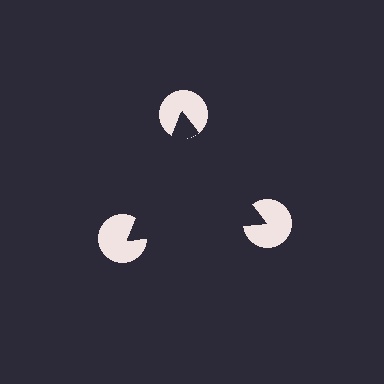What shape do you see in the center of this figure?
An illusory triangle — its edges are inferred from the aligned wedge cuts in the pac-man discs, not physically drawn.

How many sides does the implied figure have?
3 sides.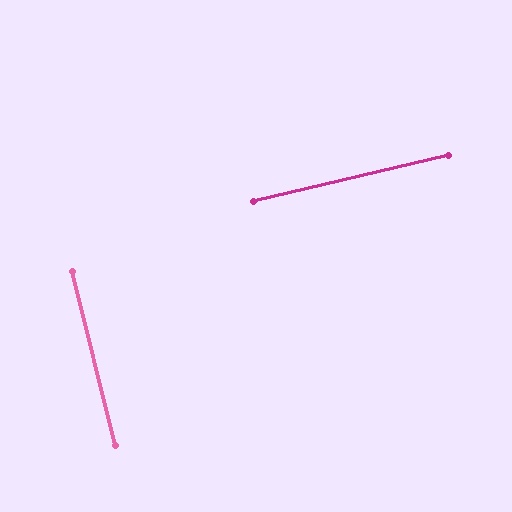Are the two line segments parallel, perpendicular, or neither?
Perpendicular — they meet at approximately 89°.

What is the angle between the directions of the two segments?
Approximately 89 degrees.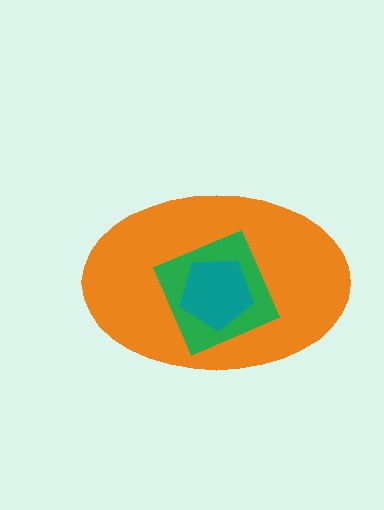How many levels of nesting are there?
3.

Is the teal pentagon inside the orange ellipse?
Yes.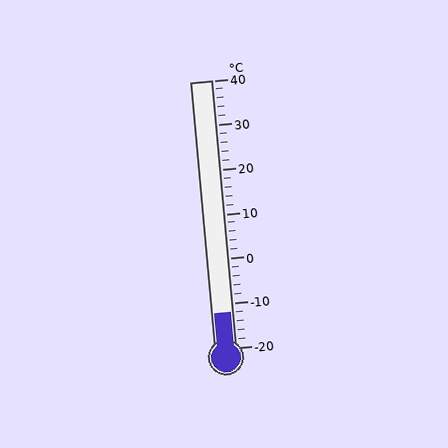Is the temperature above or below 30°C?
The temperature is below 30°C.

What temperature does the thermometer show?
The thermometer shows approximately -12°C.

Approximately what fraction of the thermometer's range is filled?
The thermometer is filled to approximately 15% of its range.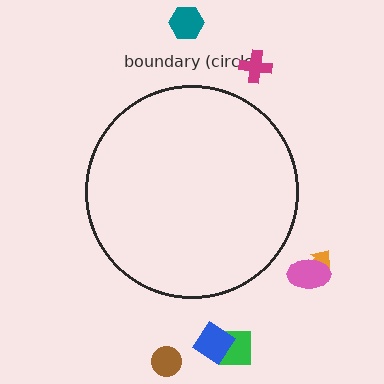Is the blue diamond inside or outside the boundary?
Outside.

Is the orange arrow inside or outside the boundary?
Outside.